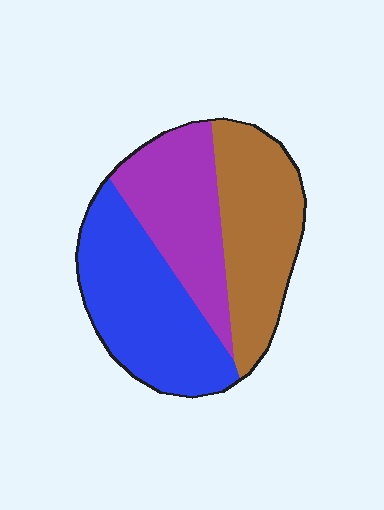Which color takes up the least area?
Purple, at roughly 30%.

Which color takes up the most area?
Blue, at roughly 40%.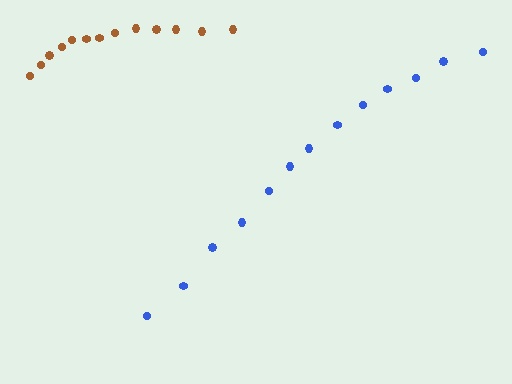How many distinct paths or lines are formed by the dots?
There are 2 distinct paths.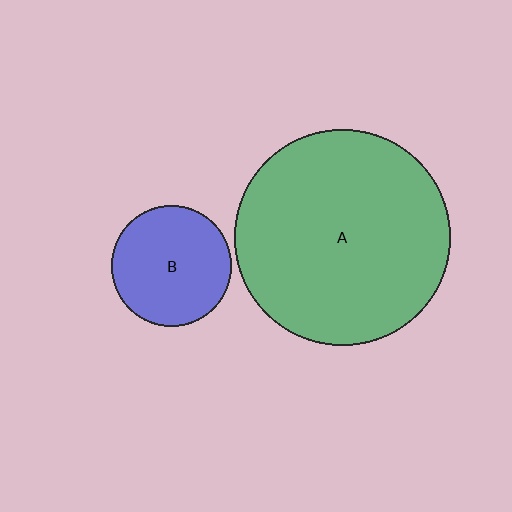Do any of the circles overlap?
No, none of the circles overlap.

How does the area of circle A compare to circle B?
Approximately 3.2 times.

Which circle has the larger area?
Circle A (green).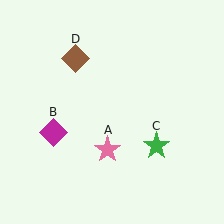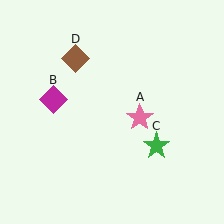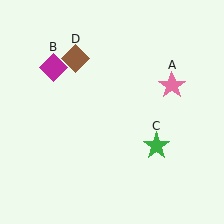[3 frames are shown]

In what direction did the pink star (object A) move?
The pink star (object A) moved up and to the right.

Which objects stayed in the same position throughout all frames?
Green star (object C) and brown diamond (object D) remained stationary.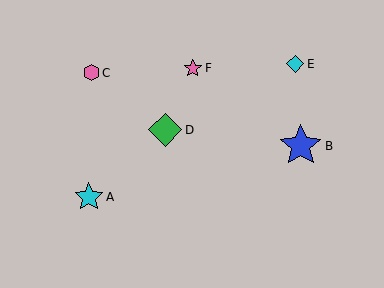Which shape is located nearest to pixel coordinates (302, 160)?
The blue star (labeled B) at (301, 146) is nearest to that location.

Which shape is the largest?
The blue star (labeled B) is the largest.